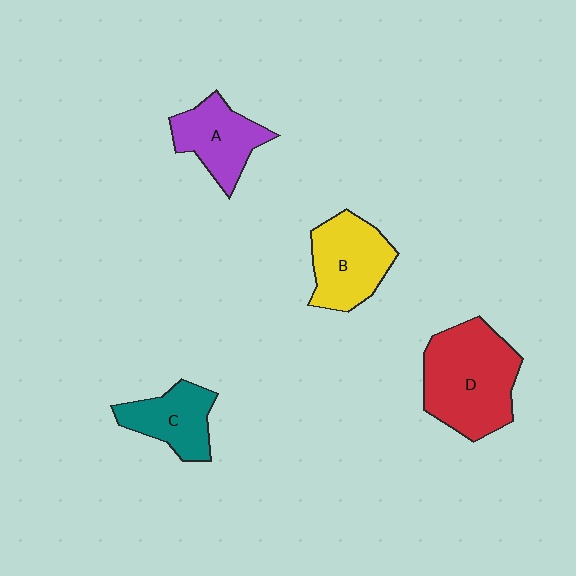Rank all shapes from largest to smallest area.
From largest to smallest: D (red), B (yellow), A (purple), C (teal).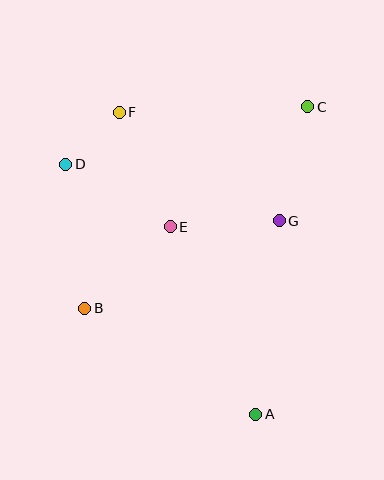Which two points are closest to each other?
Points D and F are closest to each other.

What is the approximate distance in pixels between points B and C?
The distance between B and C is approximately 300 pixels.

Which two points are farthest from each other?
Points A and F are farthest from each other.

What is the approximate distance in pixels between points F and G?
The distance between F and G is approximately 194 pixels.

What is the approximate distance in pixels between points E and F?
The distance between E and F is approximately 125 pixels.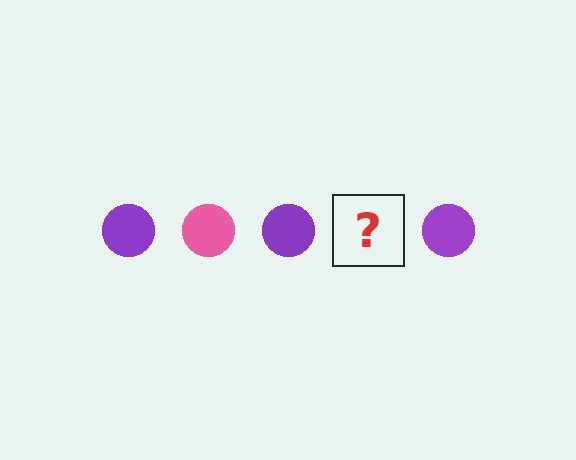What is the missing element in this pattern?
The missing element is a pink circle.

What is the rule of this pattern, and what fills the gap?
The rule is that the pattern cycles through purple, pink circles. The gap should be filled with a pink circle.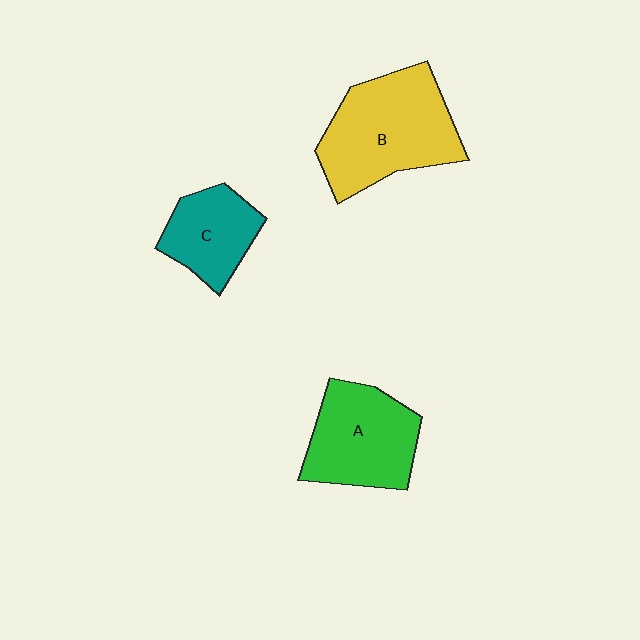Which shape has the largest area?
Shape B (yellow).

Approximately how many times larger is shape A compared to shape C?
Approximately 1.4 times.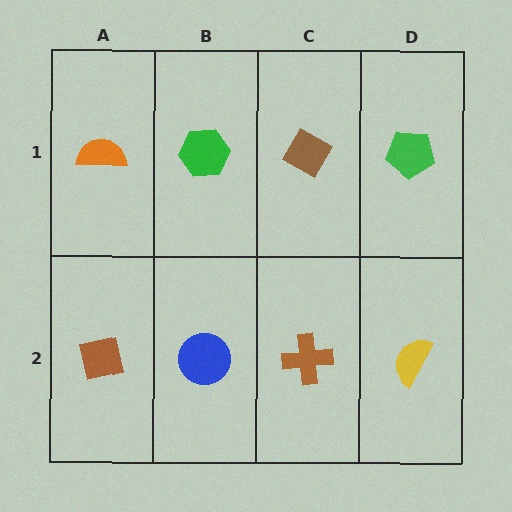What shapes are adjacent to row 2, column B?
A green hexagon (row 1, column B), a brown square (row 2, column A), a brown cross (row 2, column C).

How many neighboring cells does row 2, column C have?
3.